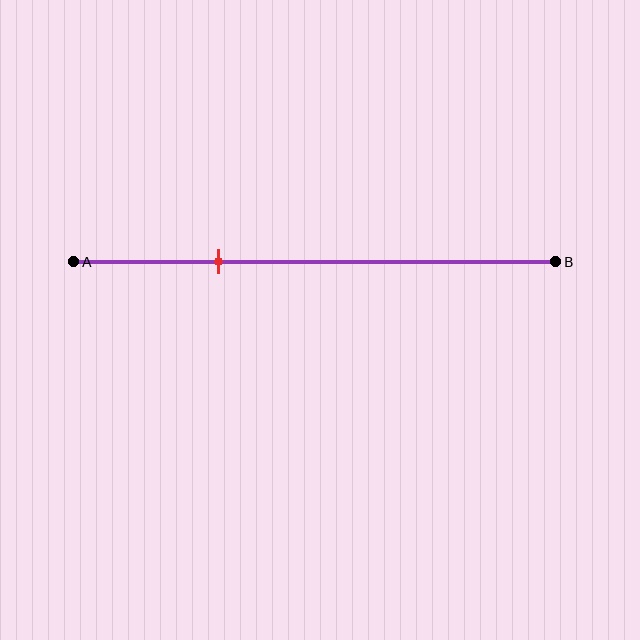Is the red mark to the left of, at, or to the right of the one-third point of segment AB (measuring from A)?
The red mark is to the left of the one-third point of segment AB.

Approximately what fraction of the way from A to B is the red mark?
The red mark is approximately 30% of the way from A to B.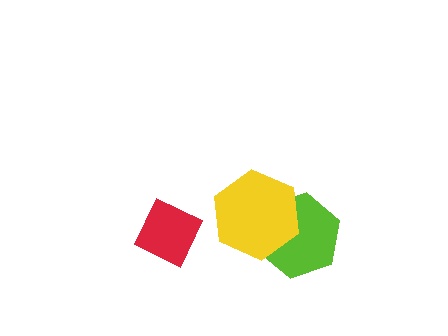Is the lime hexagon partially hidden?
Yes, it is partially covered by another shape.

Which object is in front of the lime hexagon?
The yellow hexagon is in front of the lime hexagon.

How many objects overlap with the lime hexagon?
1 object overlaps with the lime hexagon.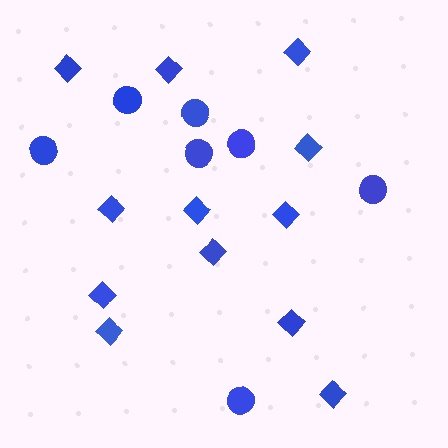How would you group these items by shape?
There are 2 groups: one group of circles (7) and one group of diamonds (12).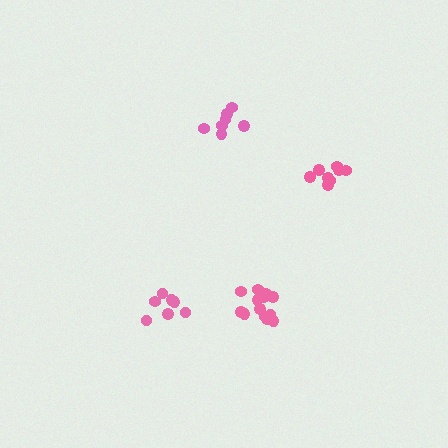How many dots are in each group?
Group 1: 7 dots, Group 2: 8 dots, Group 3: 13 dots, Group 4: 7 dots (35 total).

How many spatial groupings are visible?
There are 4 spatial groupings.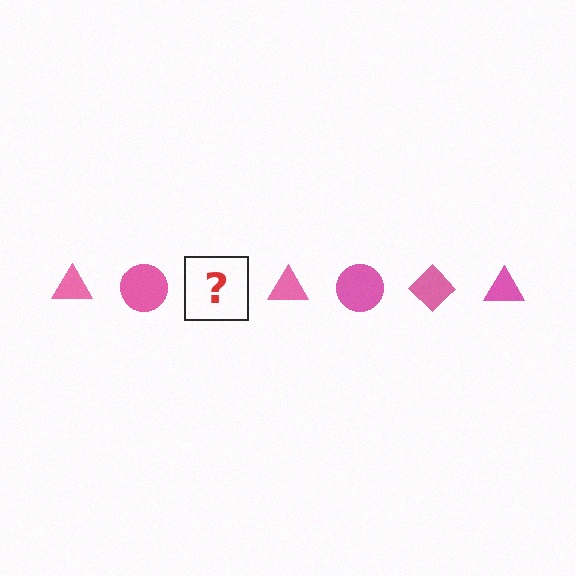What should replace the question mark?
The question mark should be replaced with a pink diamond.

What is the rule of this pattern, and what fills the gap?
The rule is that the pattern cycles through triangle, circle, diamond shapes in pink. The gap should be filled with a pink diamond.